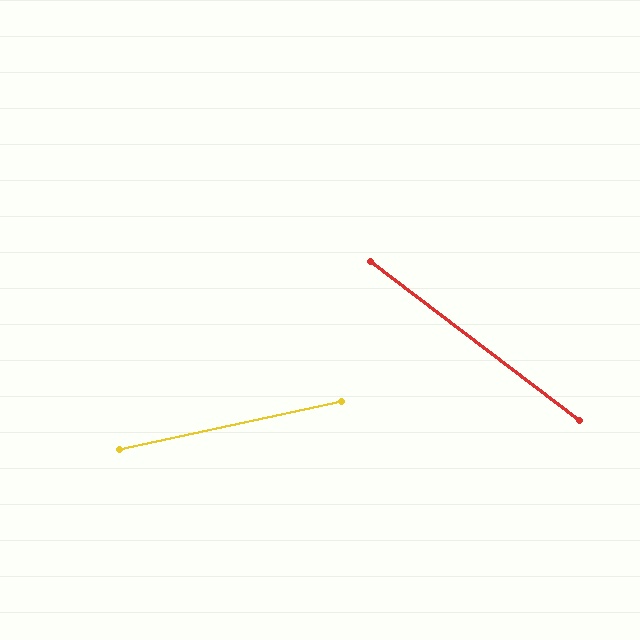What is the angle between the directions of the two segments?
Approximately 49 degrees.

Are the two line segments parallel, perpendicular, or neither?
Neither parallel nor perpendicular — they differ by about 49°.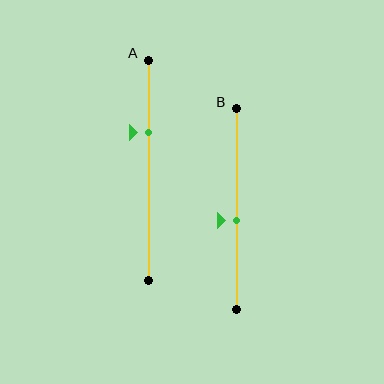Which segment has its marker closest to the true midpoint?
Segment B has its marker closest to the true midpoint.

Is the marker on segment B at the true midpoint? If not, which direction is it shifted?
No, the marker on segment B is shifted downward by about 6% of the segment length.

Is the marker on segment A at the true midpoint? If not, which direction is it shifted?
No, the marker on segment A is shifted upward by about 17% of the segment length.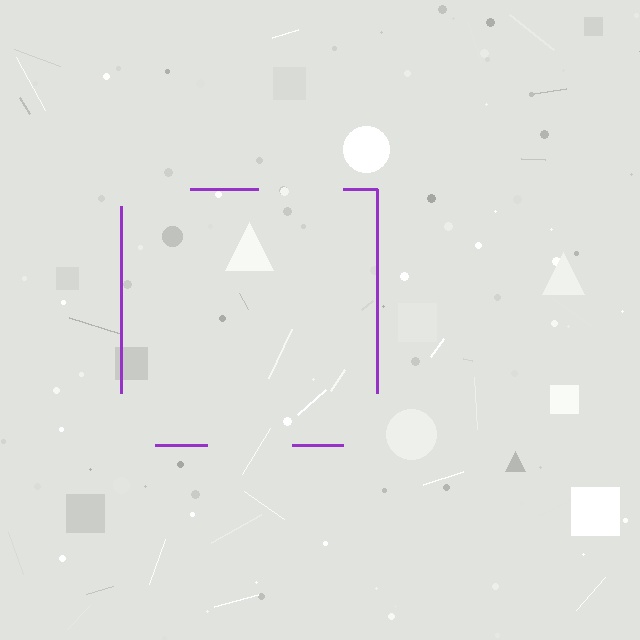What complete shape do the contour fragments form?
The contour fragments form a square.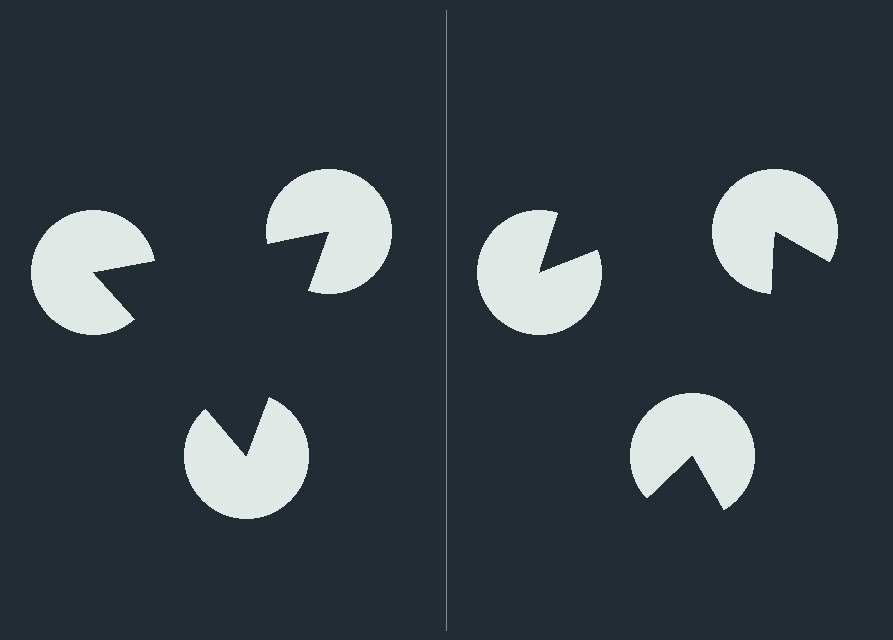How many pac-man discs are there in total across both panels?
6 — 3 on each side.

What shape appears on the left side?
An illusory triangle.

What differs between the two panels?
The pac-man discs are positioned identically on both sides; only the wedge orientations differ. On the left they align to a triangle; on the right they are misaligned.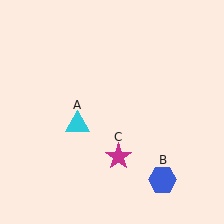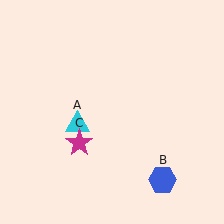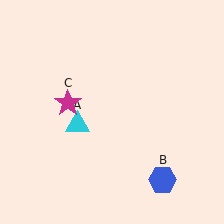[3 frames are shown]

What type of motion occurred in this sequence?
The magenta star (object C) rotated clockwise around the center of the scene.